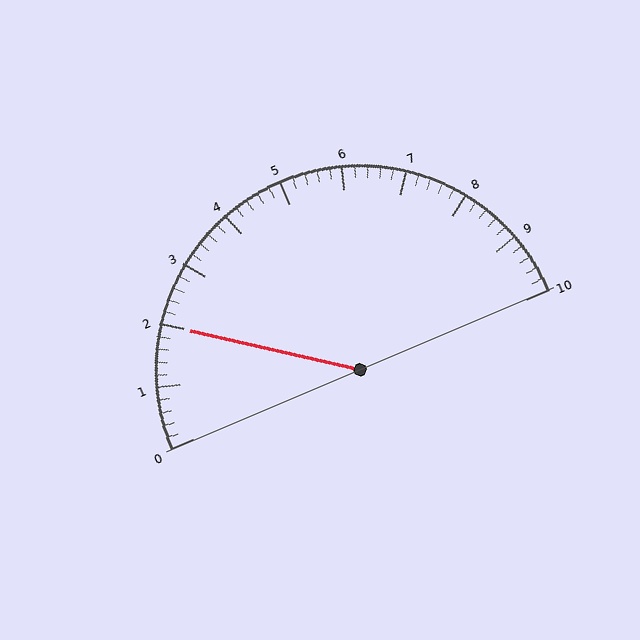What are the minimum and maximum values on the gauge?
The gauge ranges from 0 to 10.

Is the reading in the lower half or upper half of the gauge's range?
The reading is in the lower half of the range (0 to 10).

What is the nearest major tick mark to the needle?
The nearest major tick mark is 2.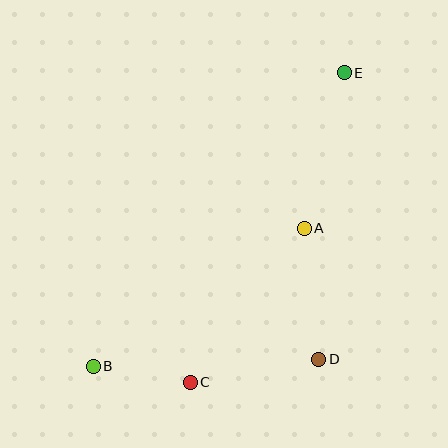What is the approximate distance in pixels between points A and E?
The distance between A and E is approximately 161 pixels.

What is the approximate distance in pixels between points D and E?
The distance between D and E is approximately 288 pixels.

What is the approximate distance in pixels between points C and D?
The distance between C and D is approximately 130 pixels.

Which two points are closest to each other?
Points B and C are closest to each other.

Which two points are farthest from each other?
Points B and E are farthest from each other.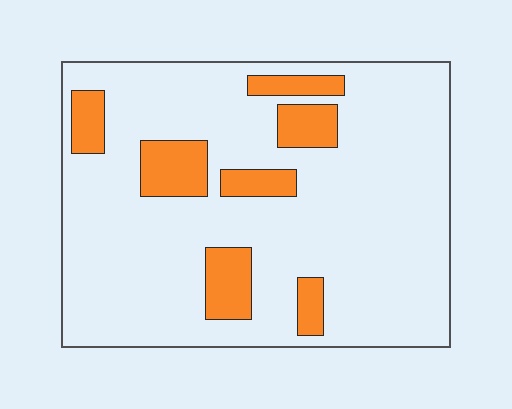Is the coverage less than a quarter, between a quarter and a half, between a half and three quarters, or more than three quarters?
Less than a quarter.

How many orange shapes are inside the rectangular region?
7.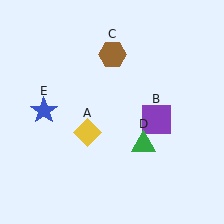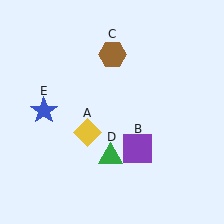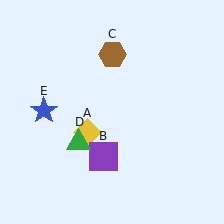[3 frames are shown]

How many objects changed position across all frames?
2 objects changed position: purple square (object B), green triangle (object D).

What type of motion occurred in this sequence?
The purple square (object B), green triangle (object D) rotated clockwise around the center of the scene.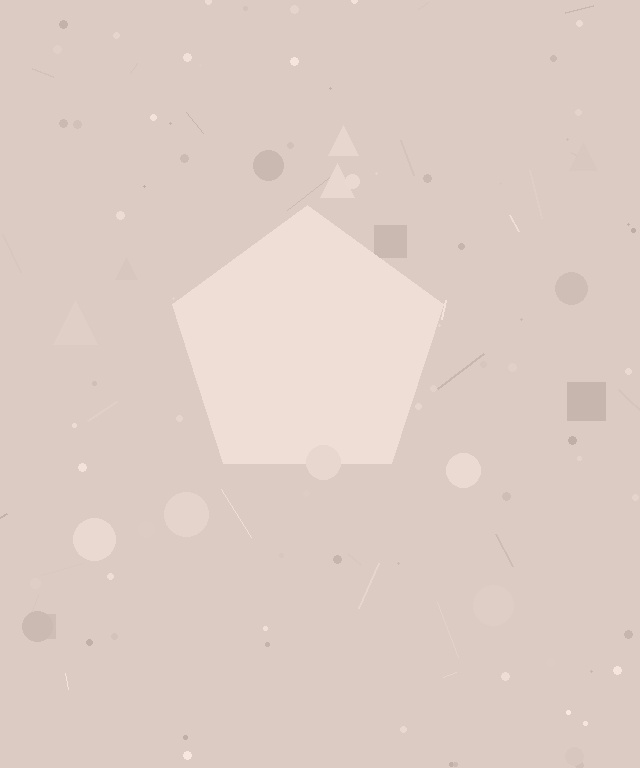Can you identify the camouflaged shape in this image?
The camouflaged shape is a pentagon.